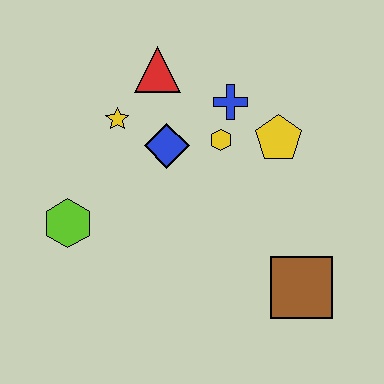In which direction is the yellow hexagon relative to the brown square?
The yellow hexagon is above the brown square.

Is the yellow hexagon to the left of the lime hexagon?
No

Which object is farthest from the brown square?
The red triangle is farthest from the brown square.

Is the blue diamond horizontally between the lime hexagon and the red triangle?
No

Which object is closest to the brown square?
The yellow pentagon is closest to the brown square.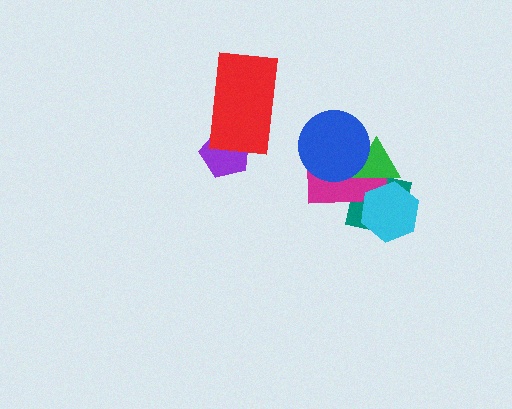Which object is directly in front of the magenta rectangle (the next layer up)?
The cyan hexagon is directly in front of the magenta rectangle.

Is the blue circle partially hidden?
No, no other shape covers it.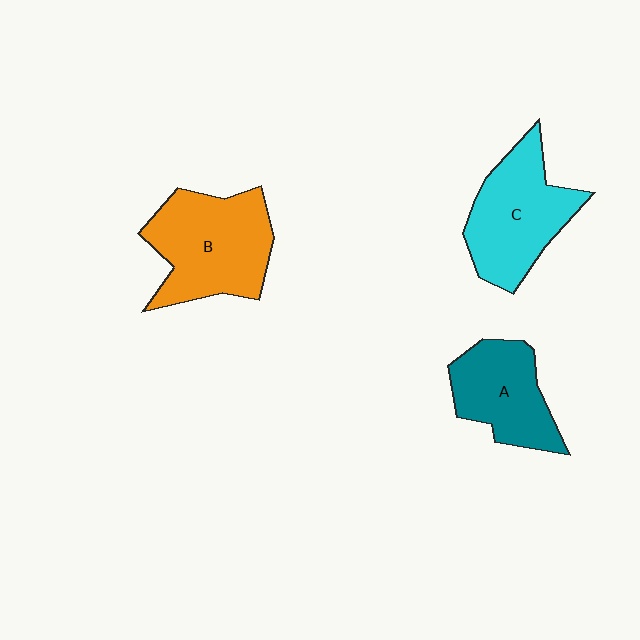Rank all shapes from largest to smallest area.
From largest to smallest: B (orange), C (cyan), A (teal).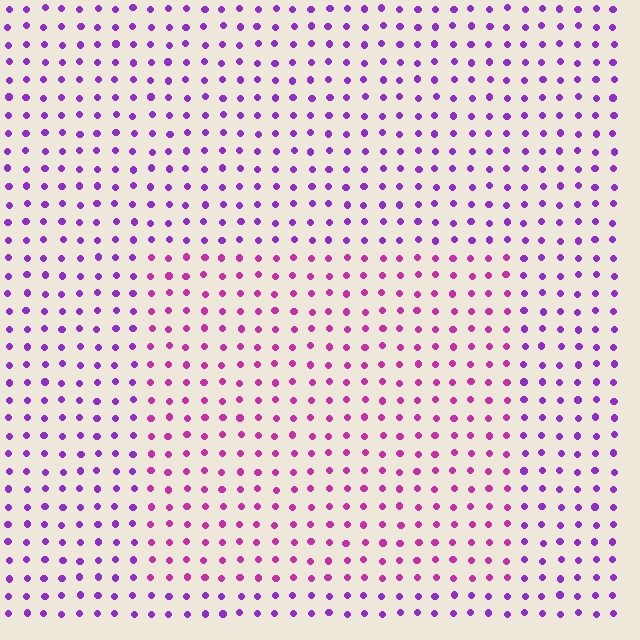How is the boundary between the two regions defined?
The boundary is defined purely by a slight shift in hue (about 33 degrees). Spacing, size, and orientation are identical on both sides.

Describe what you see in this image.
The image is filled with small purple elements in a uniform arrangement. A rectangle-shaped region is visible where the elements are tinted to a slightly different hue, forming a subtle color boundary.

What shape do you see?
I see a rectangle.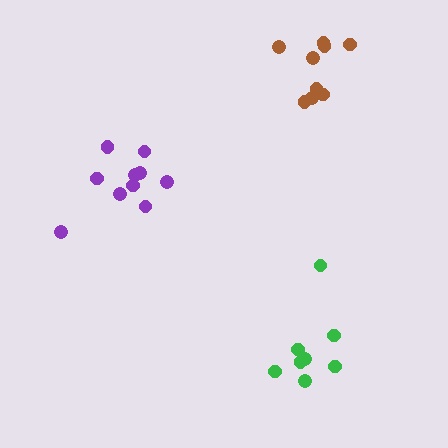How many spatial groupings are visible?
There are 3 spatial groupings.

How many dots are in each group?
Group 1: 9 dots, Group 2: 8 dots, Group 3: 10 dots (27 total).